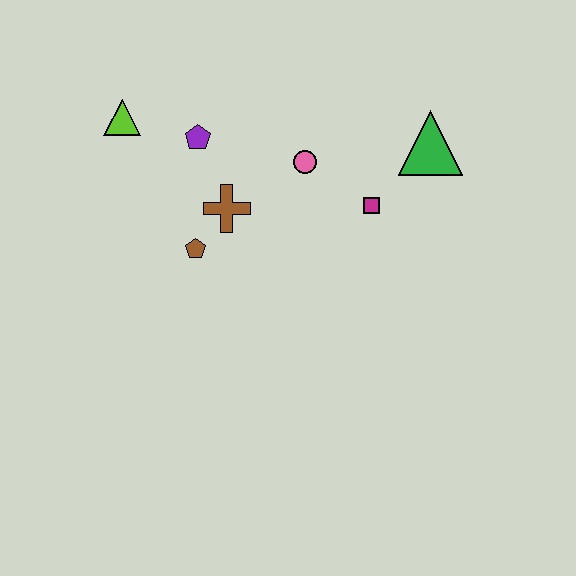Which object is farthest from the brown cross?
The green triangle is farthest from the brown cross.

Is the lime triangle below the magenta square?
No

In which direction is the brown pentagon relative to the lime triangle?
The brown pentagon is below the lime triangle.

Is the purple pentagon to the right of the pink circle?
No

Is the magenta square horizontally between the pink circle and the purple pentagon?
No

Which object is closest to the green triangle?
The magenta square is closest to the green triangle.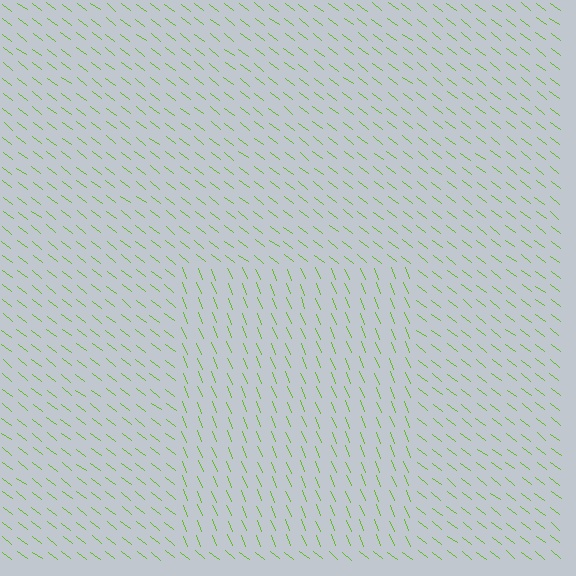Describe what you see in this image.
The image is filled with small lime line segments. A rectangle region in the image has lines oriented differently from the surrounding lines, creating a visible texture boundary.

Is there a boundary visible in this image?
Yes, there is a texture boundary formed by a change in line orientation.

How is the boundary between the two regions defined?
The boundary is defined purely by a change in line orientation (approximately 30 degrees difference). All lines are the same color and thickness.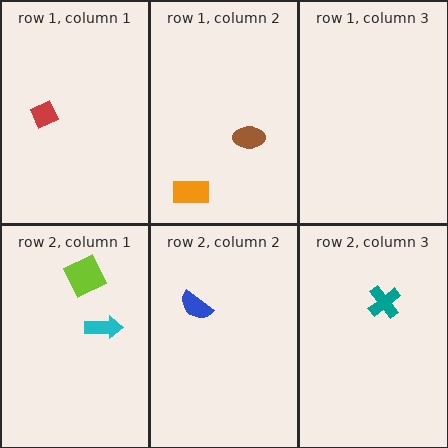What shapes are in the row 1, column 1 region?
The red diamond.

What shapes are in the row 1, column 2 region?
The orange rectangle, the brown ellipse.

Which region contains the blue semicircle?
The row 2, column 2 region.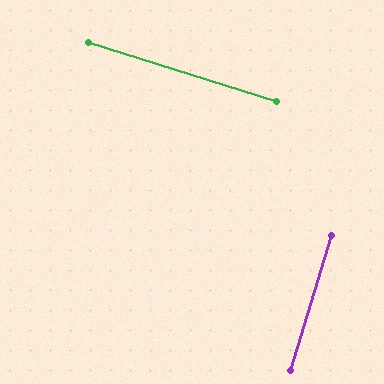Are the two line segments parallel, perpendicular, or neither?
Perpendicular — they meet at approximately 89°.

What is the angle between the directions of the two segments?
Approximately 89 degrees.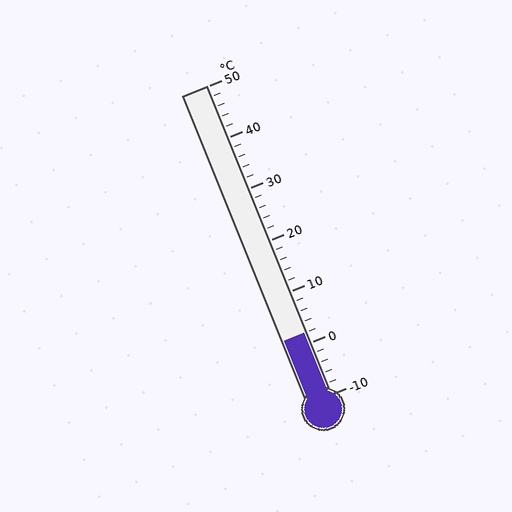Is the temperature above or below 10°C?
The temperature is below 10°C.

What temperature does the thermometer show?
The thermometer shows approximately 2°C.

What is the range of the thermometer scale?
The thermometer scale ranges from -10°C to 50°C.